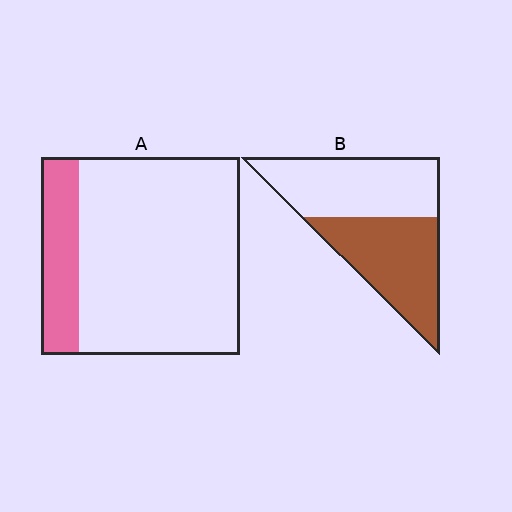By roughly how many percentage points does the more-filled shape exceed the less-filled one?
By roughly 30 percentage points (B over A).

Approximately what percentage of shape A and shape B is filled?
A is approximately 20% and B is approximately 50%.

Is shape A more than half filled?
No.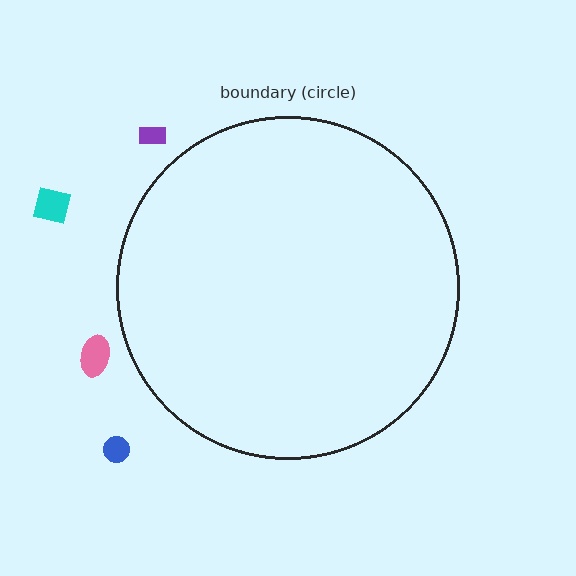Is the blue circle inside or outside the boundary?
Outside.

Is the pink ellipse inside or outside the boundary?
Outside.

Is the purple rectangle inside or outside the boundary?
Outside.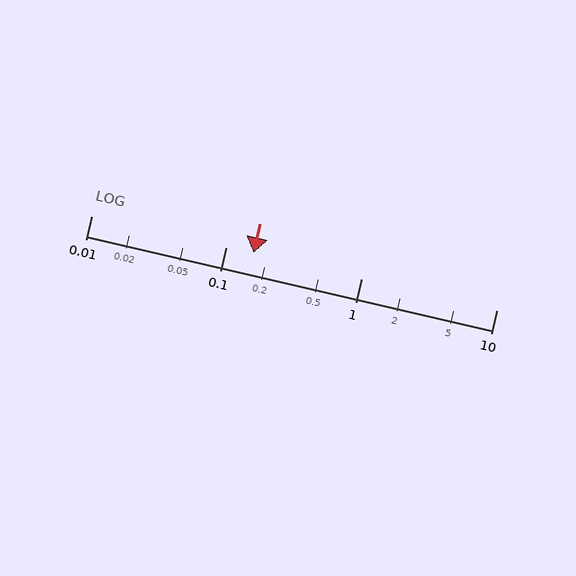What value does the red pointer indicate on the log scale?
The pointer indicates approximately 0.16.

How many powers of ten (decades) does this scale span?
The scale spans 3 decades, from 0.01 to 10.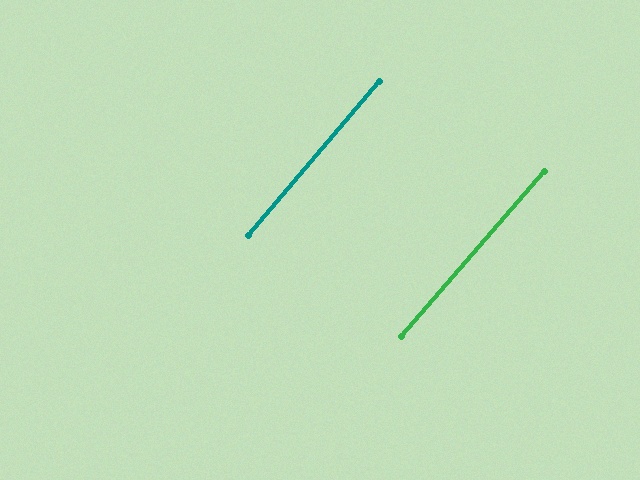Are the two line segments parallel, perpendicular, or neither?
Parallel — their directions differ by only 0.7°.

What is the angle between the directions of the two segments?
Approximately 1 degree.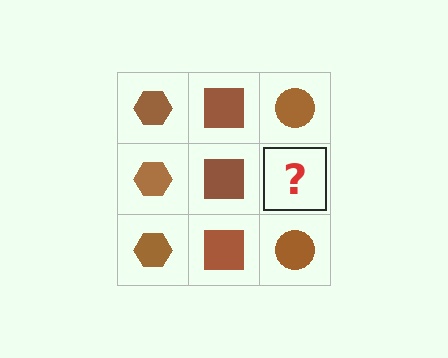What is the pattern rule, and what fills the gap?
The rule is that each column has a consistent shape. The gap should be filled with a brown circle.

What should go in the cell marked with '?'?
The missing cell should contain a brown circle.